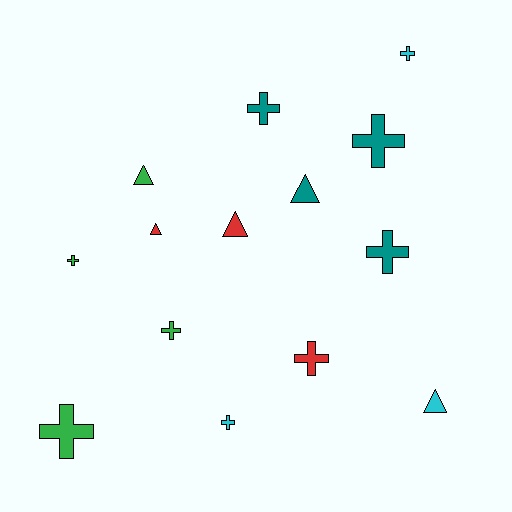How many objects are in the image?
There are 14 objects.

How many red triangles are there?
There are 2 red triangles.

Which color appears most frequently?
Teal, with 4 objects.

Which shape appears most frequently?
Cross, with 9 objects.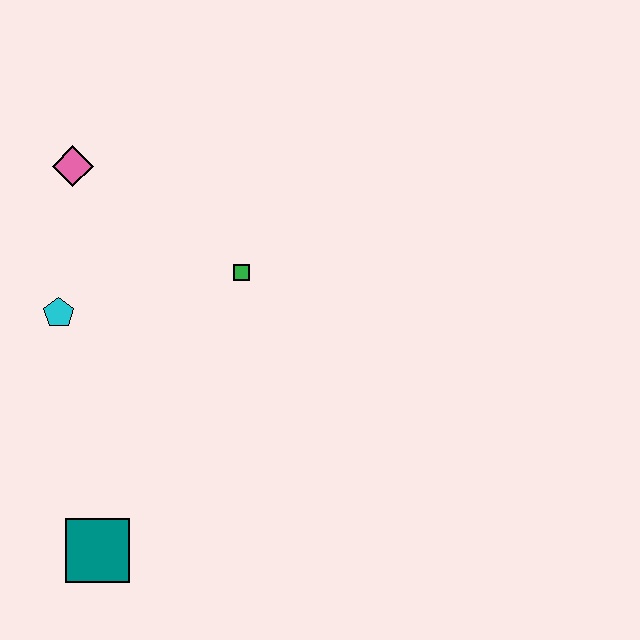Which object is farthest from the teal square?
The pink diamond is farthest from the teal square.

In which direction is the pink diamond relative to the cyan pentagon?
The pink diamond is above the cyan pentagon.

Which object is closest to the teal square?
The cyan pentagon is closest to the teal square.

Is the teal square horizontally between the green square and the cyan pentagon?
Yes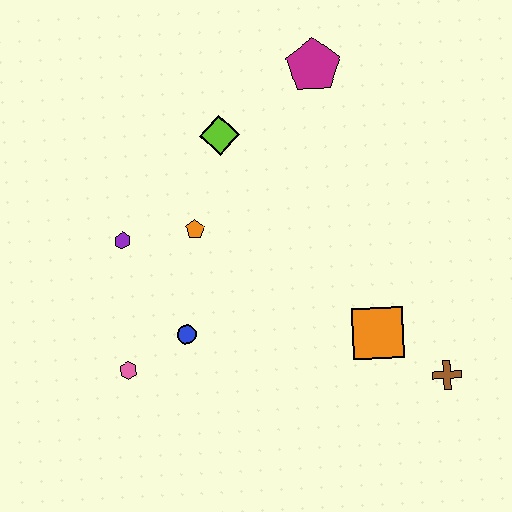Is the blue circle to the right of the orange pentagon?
No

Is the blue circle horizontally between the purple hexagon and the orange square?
Yes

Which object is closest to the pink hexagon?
The blue circle is closest to the pink hexagon.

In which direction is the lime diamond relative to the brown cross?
The lime diamond is above the brown cross.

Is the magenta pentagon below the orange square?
No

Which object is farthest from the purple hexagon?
The brown cross is farthest from the purple hexagon.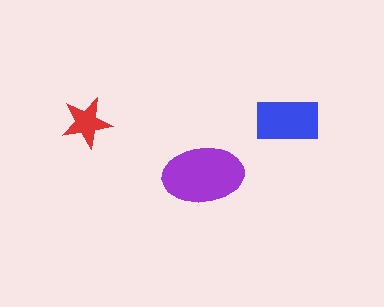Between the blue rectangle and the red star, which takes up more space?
The blue rectangle.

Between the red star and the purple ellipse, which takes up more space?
The purple ellipse.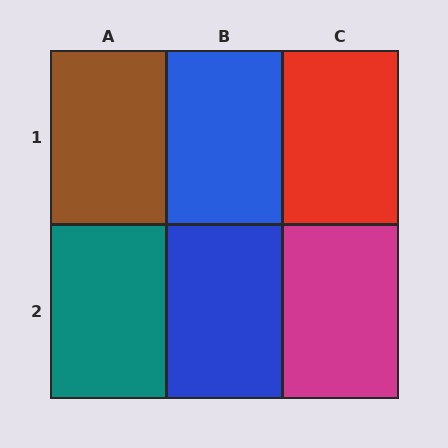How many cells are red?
1 cell is red.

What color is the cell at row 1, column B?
Blue.